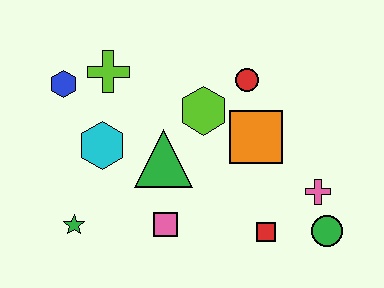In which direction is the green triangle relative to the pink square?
The green triangle is above the pink square.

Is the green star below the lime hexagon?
Yes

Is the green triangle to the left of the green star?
No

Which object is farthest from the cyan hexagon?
The green circle is farthest from the cyan hexagon.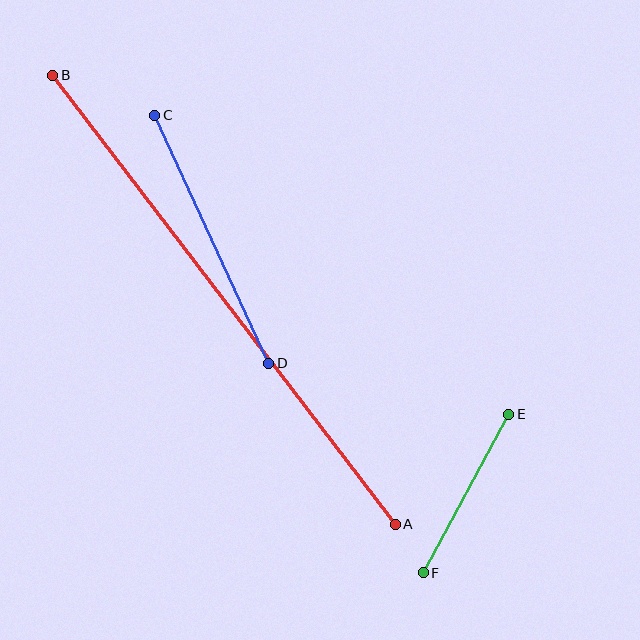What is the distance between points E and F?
The distance is approximately 180 pixels.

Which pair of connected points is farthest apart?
Points A and B are farthest apart.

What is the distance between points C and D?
The distance is approximately 273 pixels.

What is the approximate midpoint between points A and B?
The midpoint is at approximately (224, 300) pixels.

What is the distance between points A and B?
The distance is approximately 565 pixels.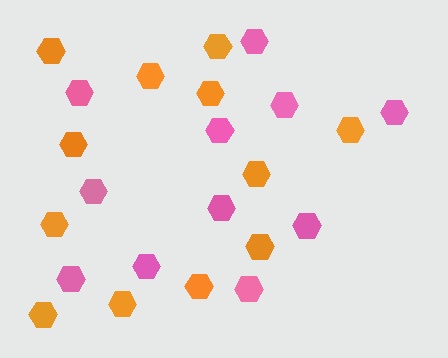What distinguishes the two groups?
There are 2 groups: one group of pink hexagons (11) and one group of orange hexagons (12).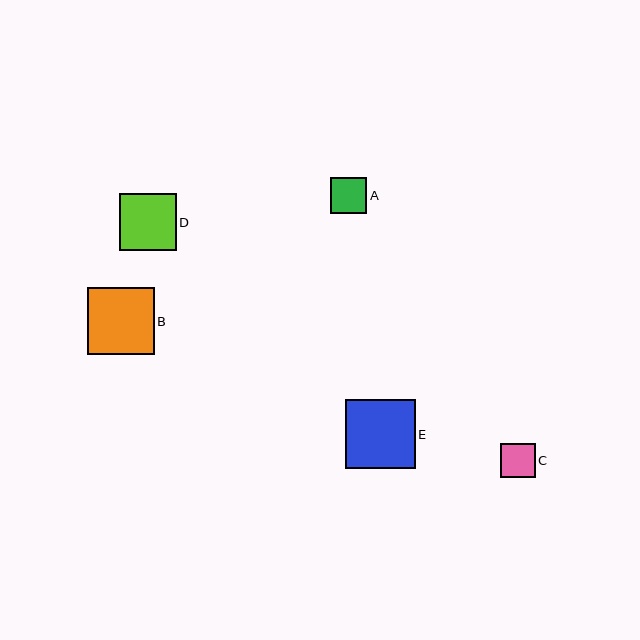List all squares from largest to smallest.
From largest to smallest: E, B, D, A, C.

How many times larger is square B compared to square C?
Square B is approximately 1.9 times the size of square C.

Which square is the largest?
Square E is the largest with a size of approximately 69 pixels.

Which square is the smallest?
Square C is the smallest with a size of approximately 34 pixels.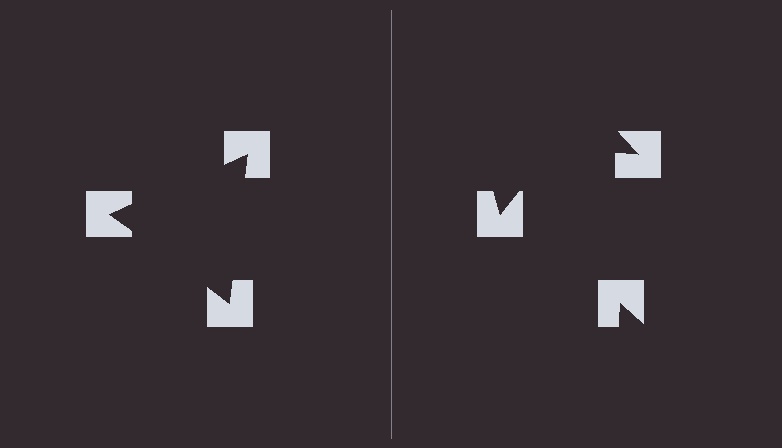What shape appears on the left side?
An illusory triangle.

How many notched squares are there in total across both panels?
6 — 3 on each side.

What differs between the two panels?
The notched squares are positioned identically on both sides; only the wedge orientations differ. On the left they align to a triangle; on the right they are misaligned.